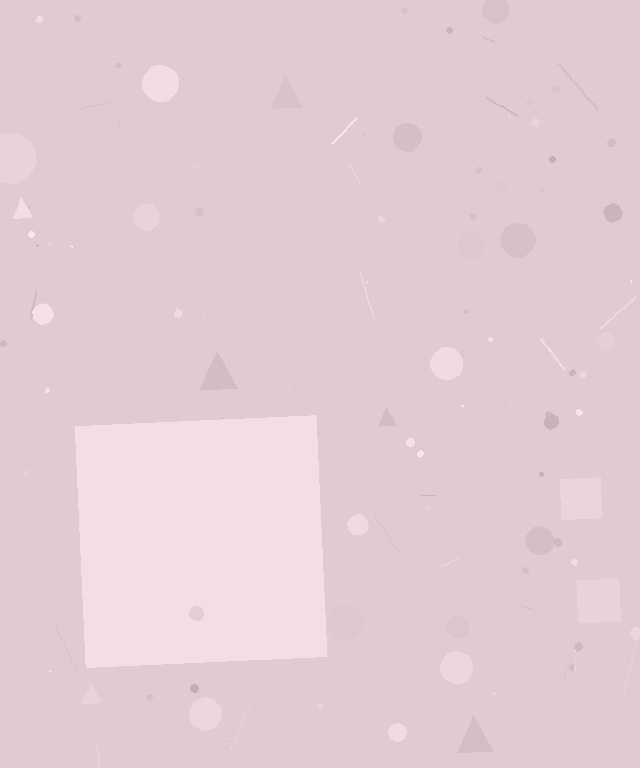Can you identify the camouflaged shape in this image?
The camouflaged shape is a square.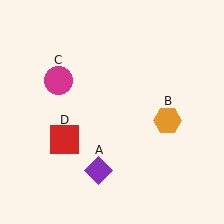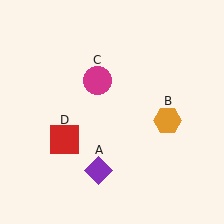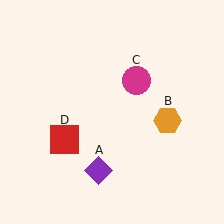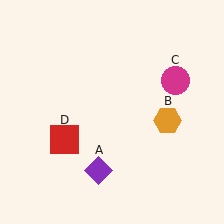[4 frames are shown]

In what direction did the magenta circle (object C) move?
The magenta circle (object C) moved right.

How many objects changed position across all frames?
1 object changed position: magenta circle (object C).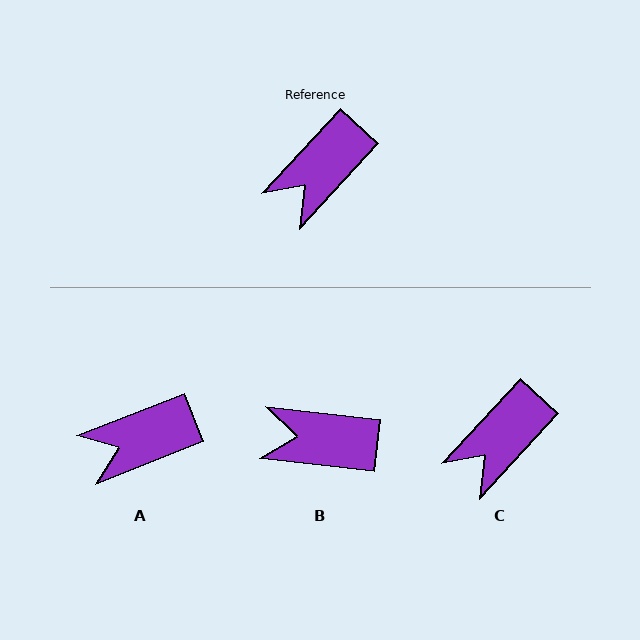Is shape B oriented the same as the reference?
No, it is off by about 54 degrees.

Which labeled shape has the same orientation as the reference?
C.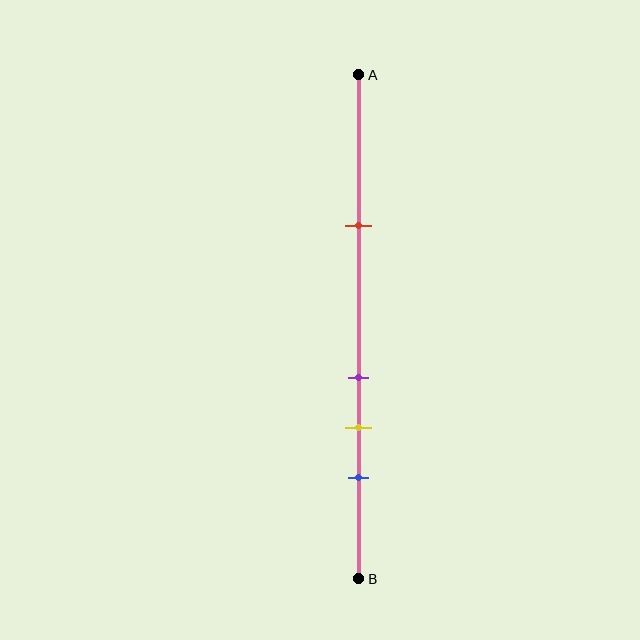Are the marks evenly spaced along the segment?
No, the marks are not evenly spaced.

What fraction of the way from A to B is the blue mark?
The blue mark is approximately 80% (0.8) of the way from A to B.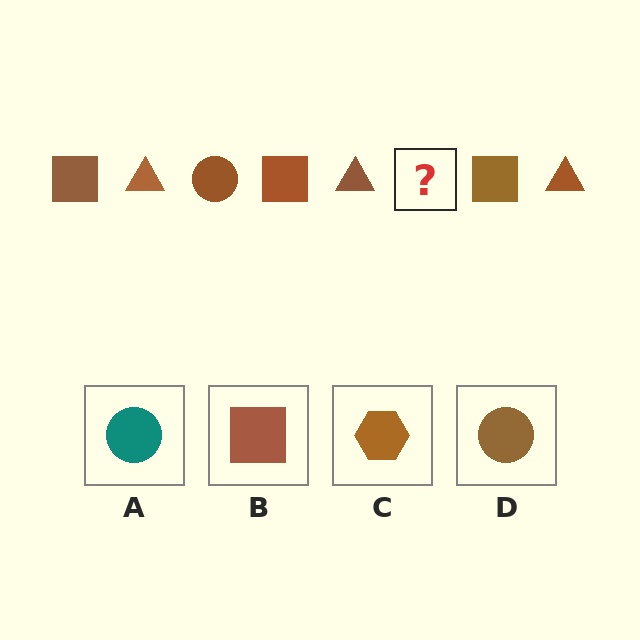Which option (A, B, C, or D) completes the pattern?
D.